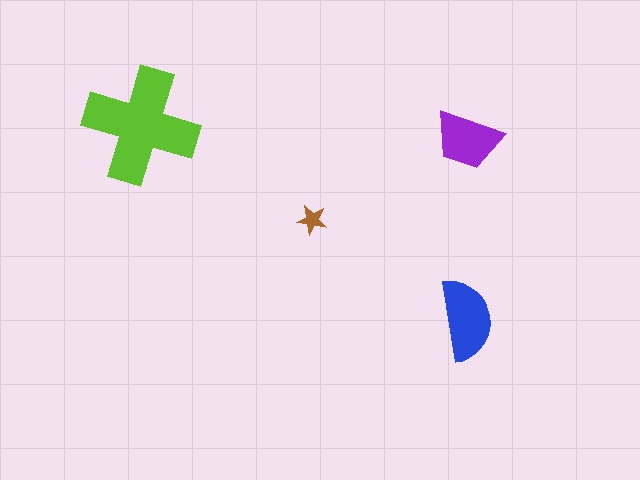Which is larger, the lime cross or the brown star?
The lime cross.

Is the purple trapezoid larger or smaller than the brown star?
Larger.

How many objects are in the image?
There are 4 objects in the image.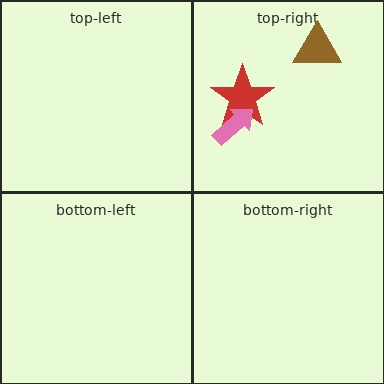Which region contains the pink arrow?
The top-right region.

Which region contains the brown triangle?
The top-right region.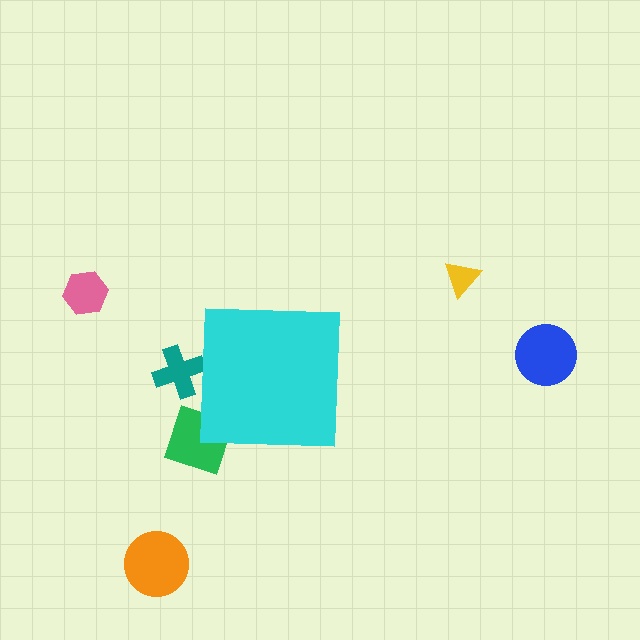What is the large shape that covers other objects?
A cyan square.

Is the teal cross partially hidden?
Yes, the teal cross is partially hidden behind the cyan square.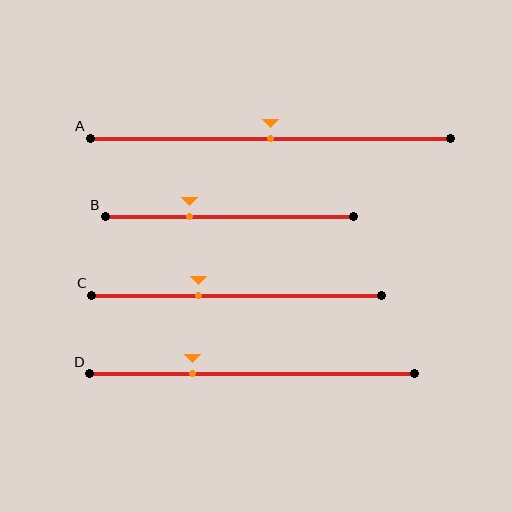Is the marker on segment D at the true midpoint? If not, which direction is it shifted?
No, the marker on segment D is shifted to the left by about 18% of the segment length.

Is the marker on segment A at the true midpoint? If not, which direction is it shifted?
Yes, the marker on segment A is at the true midpoint.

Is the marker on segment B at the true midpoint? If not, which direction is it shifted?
No, the marker on segment B is shifted to the left by about 16% of the segment length.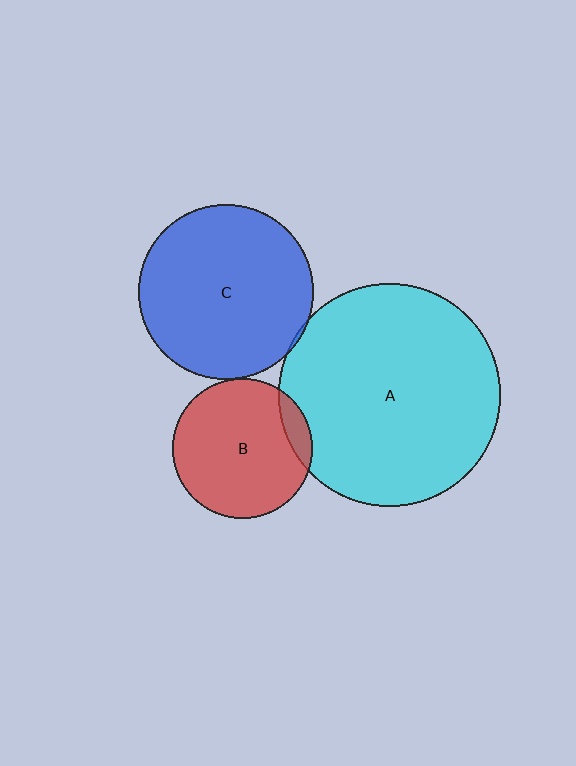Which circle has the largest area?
Circle A (cyan).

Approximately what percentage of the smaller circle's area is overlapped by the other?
Approximately 5%.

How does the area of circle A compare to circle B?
Approximately 2.5 times.